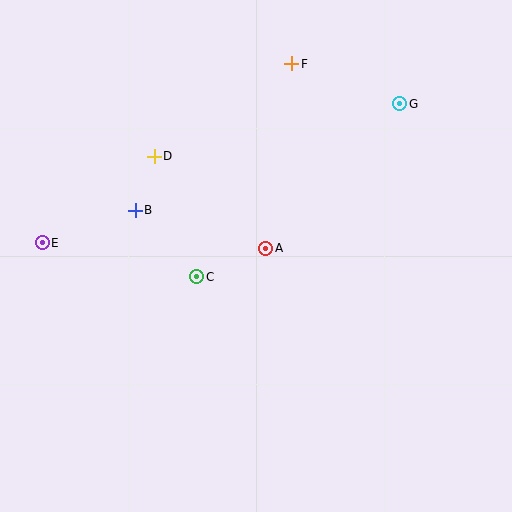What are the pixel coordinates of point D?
Point D is at (154, 156).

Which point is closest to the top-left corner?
Point D is closest to the top-left corner.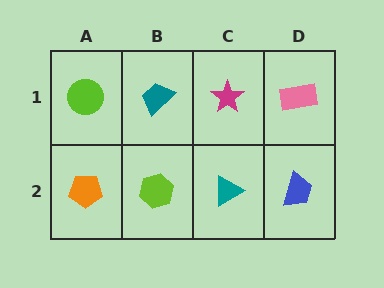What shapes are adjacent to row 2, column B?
A teal trapezoid (row 1, column B), an orange pentagon (row 2, column A), a teal triangle (row 2, column C).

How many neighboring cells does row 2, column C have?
3.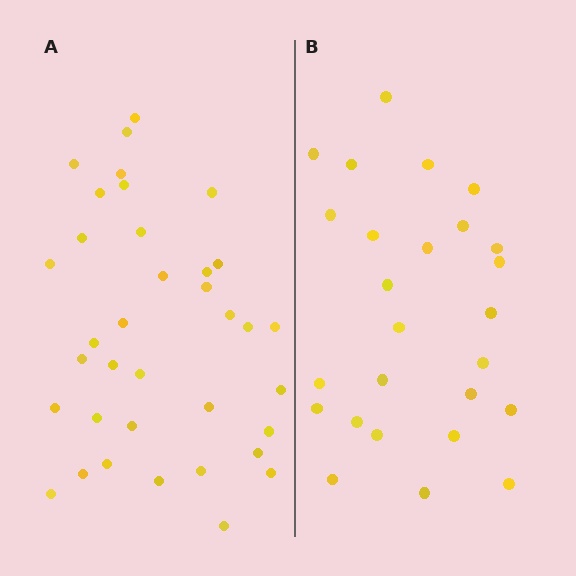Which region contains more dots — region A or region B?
Region A (the left region) has more dots.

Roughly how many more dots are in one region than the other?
Region A has roughly 10 or so more dots than region B.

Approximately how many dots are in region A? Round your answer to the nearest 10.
About 40 dots. (The exact count is 36, which rounds to 40.)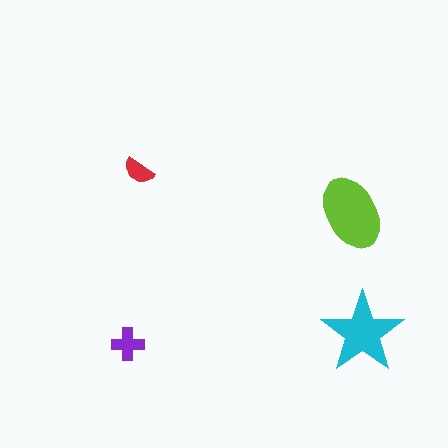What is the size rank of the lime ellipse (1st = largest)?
1st.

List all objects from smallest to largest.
The red semicircle, the purple cross, the cyan star, the lime ellipse.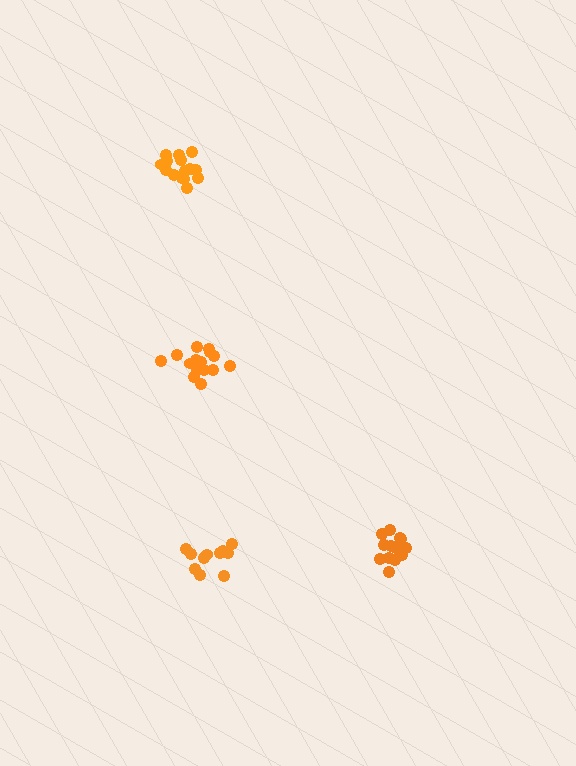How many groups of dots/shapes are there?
There are 4 groups.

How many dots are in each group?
Group 1: 16 dots, Group 2: 15 dots, Group 3: 11 dots, Group 4: 14 dots (56 total).